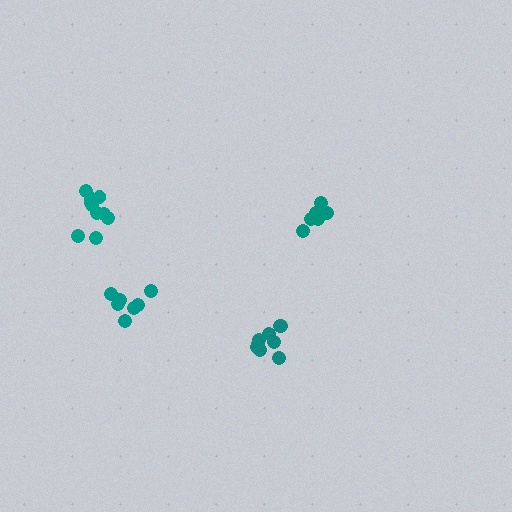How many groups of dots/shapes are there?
There are 4 groups.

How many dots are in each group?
Group 1: 10 dots, Group 2: 6 dots, Group 3: 9 dots, Group 4: 7 dots (32 total).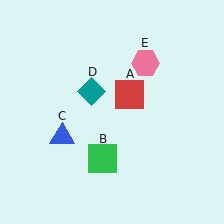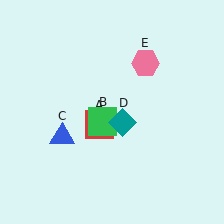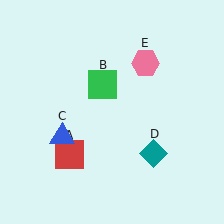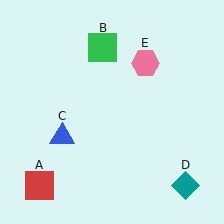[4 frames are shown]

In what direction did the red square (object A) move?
The red square (object A) moved down and to the left.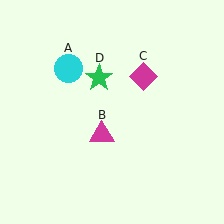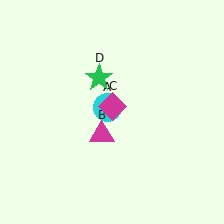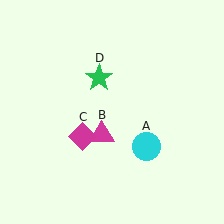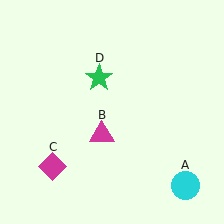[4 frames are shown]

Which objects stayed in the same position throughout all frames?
Magenta triangle (object B) and green star (object D) remained stationary.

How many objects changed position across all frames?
2 objects changed position: cyan circle (object A), magenta diamond (object C).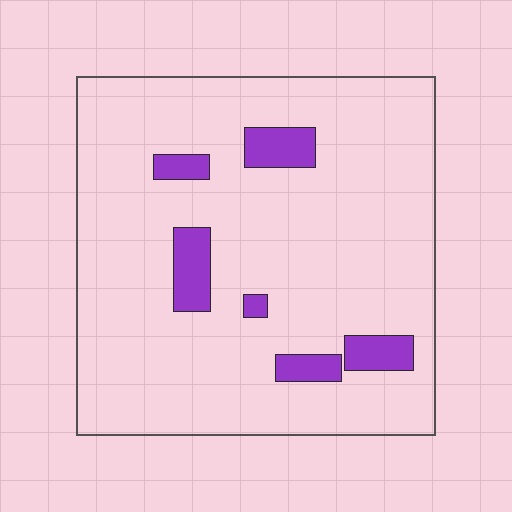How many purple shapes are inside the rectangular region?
6.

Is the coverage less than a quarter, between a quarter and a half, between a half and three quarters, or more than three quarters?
Less than a quarter.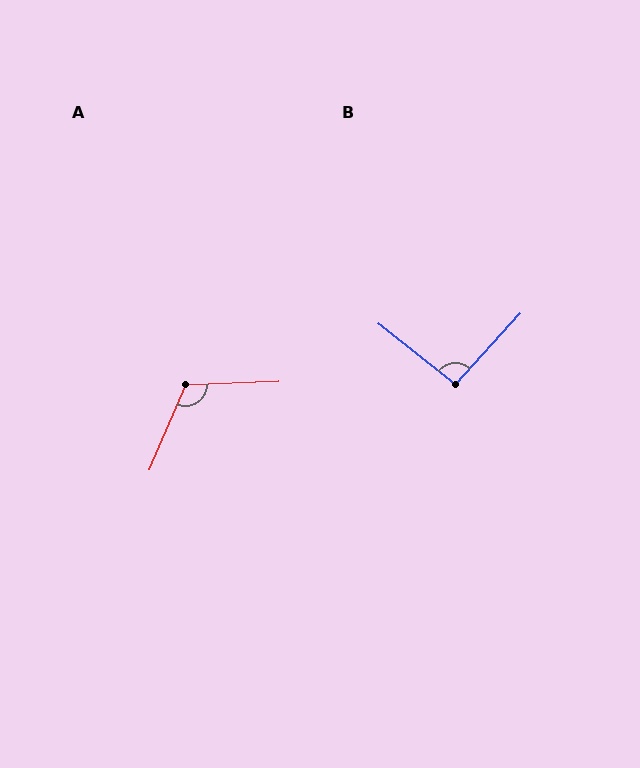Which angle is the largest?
A, at approximately 115 degrees.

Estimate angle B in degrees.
Approximately 95 degrees.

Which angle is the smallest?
B, at approximately 95 degrees.